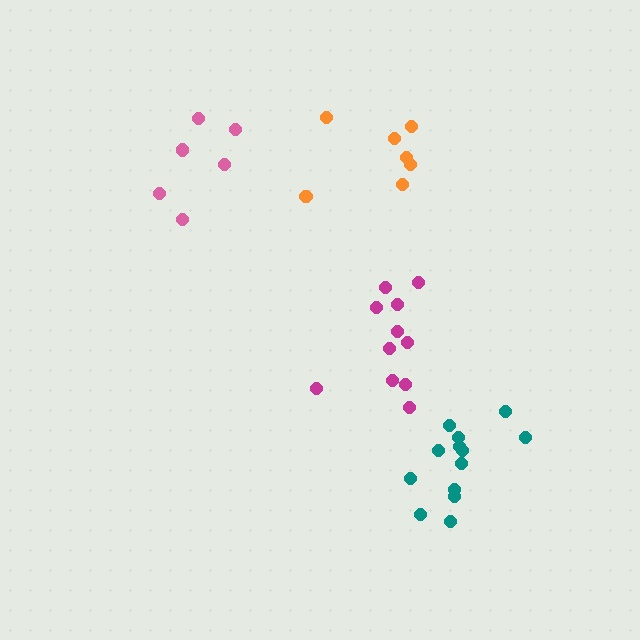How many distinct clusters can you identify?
There are 4 distinct clusters.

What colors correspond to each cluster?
The clusters are colored: magenta, pink, teal, orange.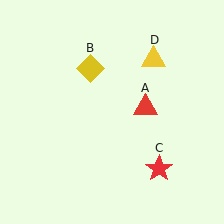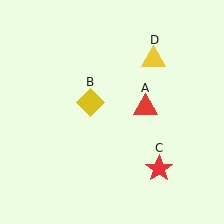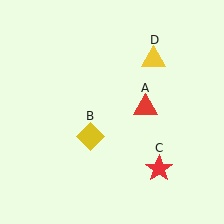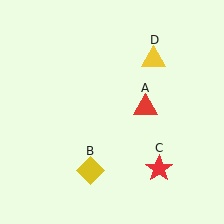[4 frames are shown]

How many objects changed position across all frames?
1 object changed position: yellow diamond (object B).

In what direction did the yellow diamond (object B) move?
The yellow diamond (object B) moved down.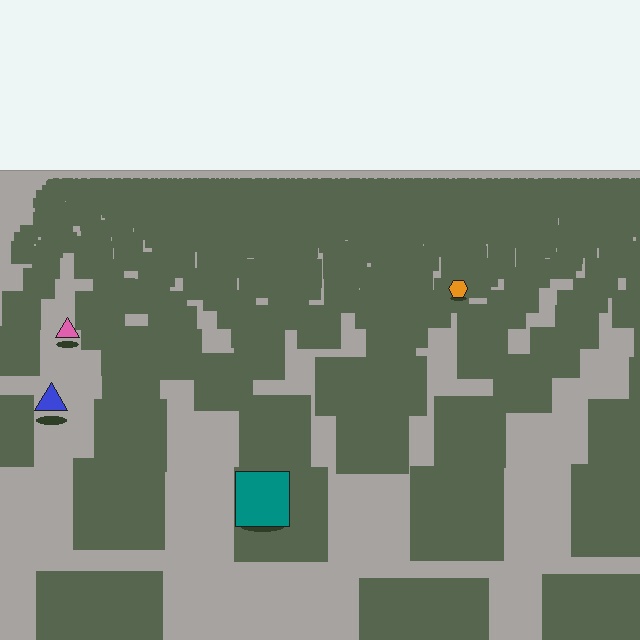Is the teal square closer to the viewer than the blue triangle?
Yes. The teal square is closer — you can tell from the texture gradient: the ground texture is coarser near it.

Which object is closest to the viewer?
The teal square is closest. The texture marks near it are larger and more spread out.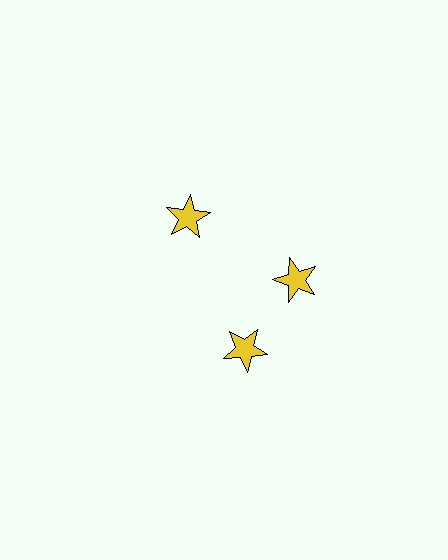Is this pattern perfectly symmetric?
No. The 3 yellow stars are arranged in a ring, but one element near the 7 o'clock position is rotated out of alignment along the ring, breaking the 3-fold rotational symmetry.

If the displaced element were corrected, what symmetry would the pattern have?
It would have 3-fold rotational symmetry — the pattern would map onto itself every 120 degrees.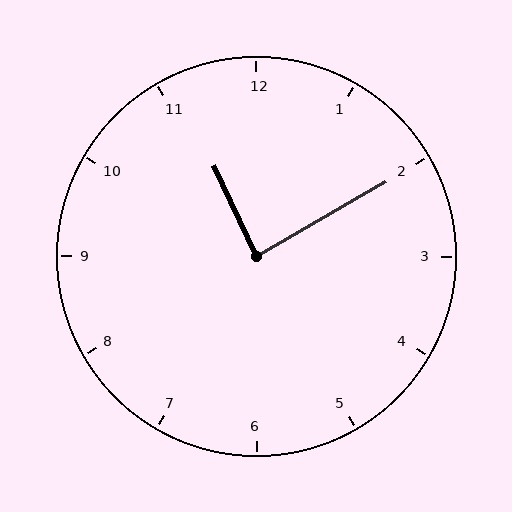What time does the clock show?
11:10.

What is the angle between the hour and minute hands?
Approximately 85 degrees.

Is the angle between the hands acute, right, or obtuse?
It is right.